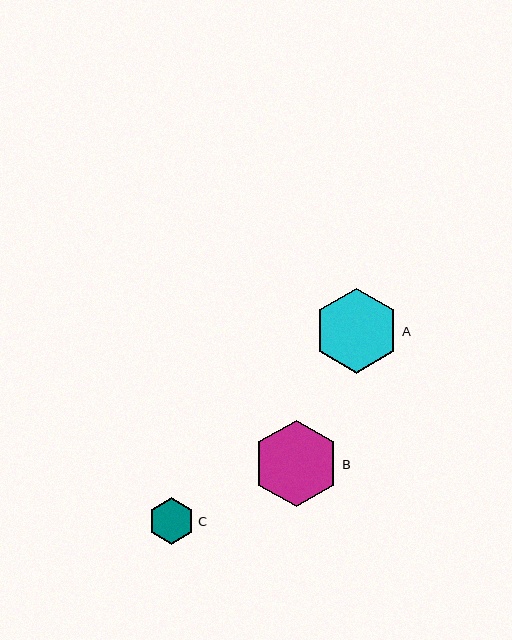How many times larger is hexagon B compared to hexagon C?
Hexagon B is approximately 1.9 times the size of hexagon C.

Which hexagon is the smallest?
Hexagon C is the smallest with a size of approximately 47 pixels.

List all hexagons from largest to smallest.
From largest to smallest: B, A, C.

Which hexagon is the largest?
Hexagon B is the largest with a size of approximately 87 pixels.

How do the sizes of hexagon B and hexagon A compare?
Hexagon B and hexagon A are approximately the same size.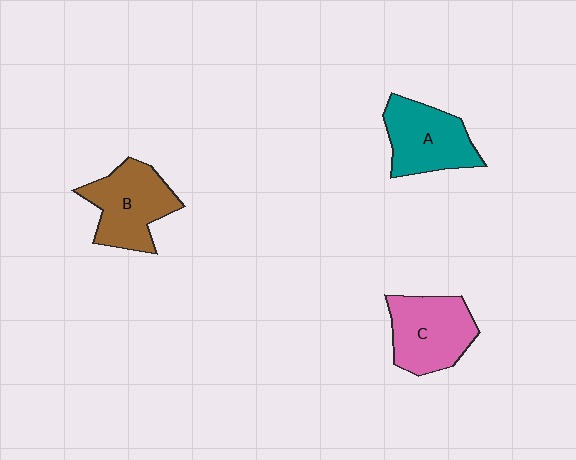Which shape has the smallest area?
Shape A (teal).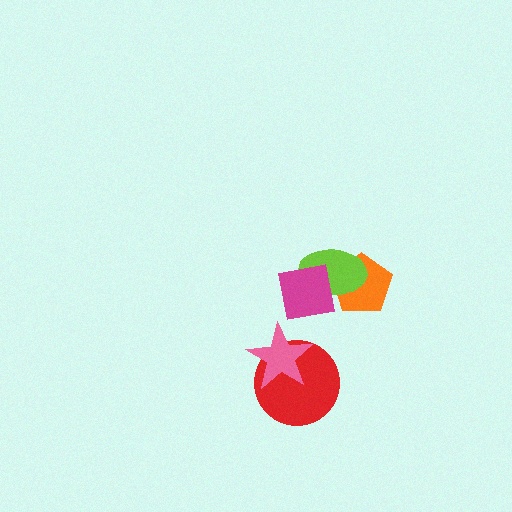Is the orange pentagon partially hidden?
Yes, it is partially covered by another shape.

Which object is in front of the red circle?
The pink star is in front of the red circle.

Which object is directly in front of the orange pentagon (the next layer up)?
The lime ellipse is directly in front of the orange pentagon.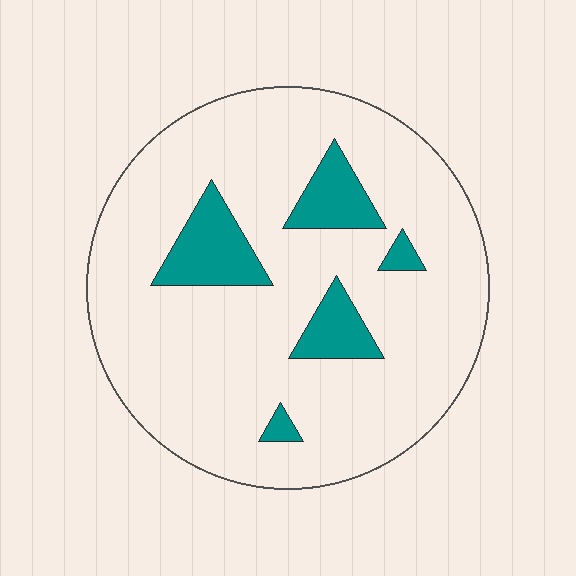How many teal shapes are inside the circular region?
5.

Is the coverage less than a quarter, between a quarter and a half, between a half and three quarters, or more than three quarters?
Less than a quarter.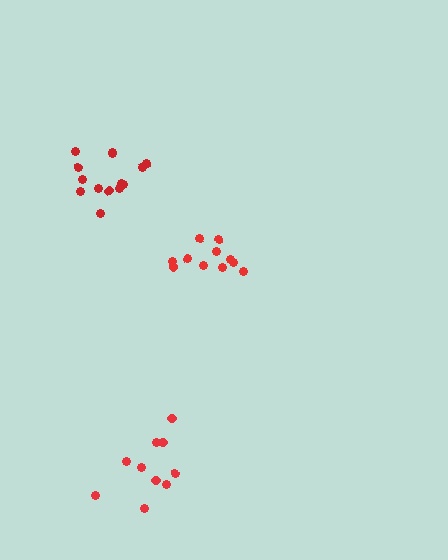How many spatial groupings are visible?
There are 3 spatial groupings.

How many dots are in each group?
Group 1: 14 dots, Group 2: 11 dots, Group 3: 10 dots (35 total).